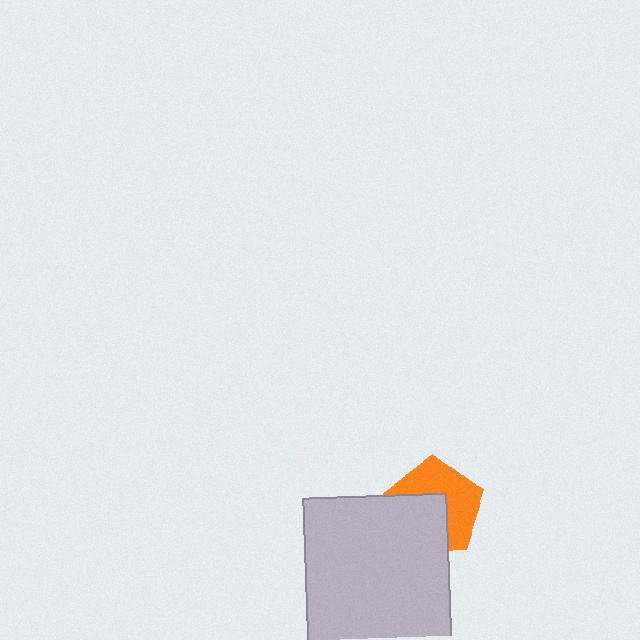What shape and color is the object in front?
The object in front is a light gray rectangle.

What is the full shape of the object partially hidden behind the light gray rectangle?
The partially hidden object is an orange pentagon.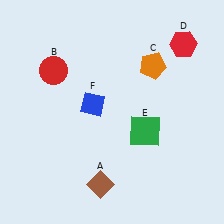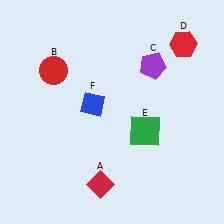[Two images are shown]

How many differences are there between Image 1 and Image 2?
There are 2 differences between the two images.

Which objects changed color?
A changed from brown to red. C changed from orange to purple.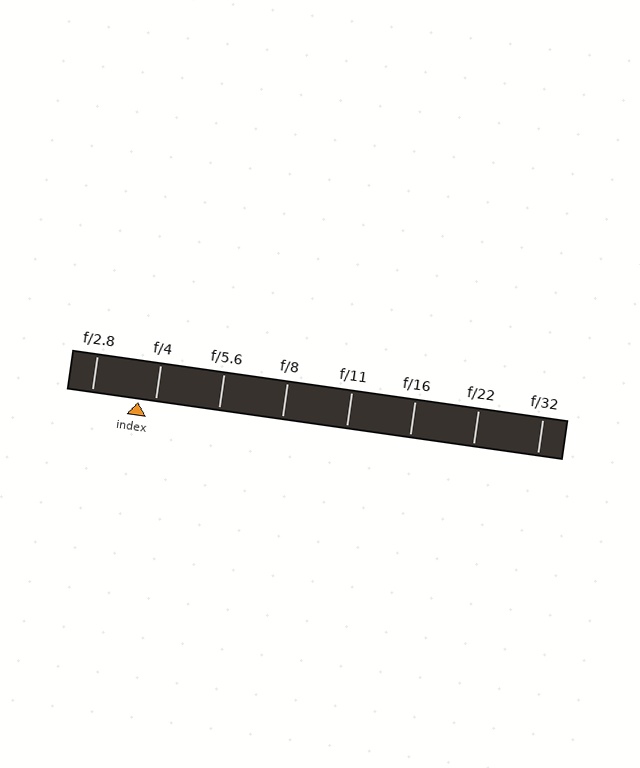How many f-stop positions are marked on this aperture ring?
There are 8 f-stop positions marked.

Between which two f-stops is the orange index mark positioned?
The index mark is between f/2.8 and f/4.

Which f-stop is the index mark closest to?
The index mark is closest to f/4.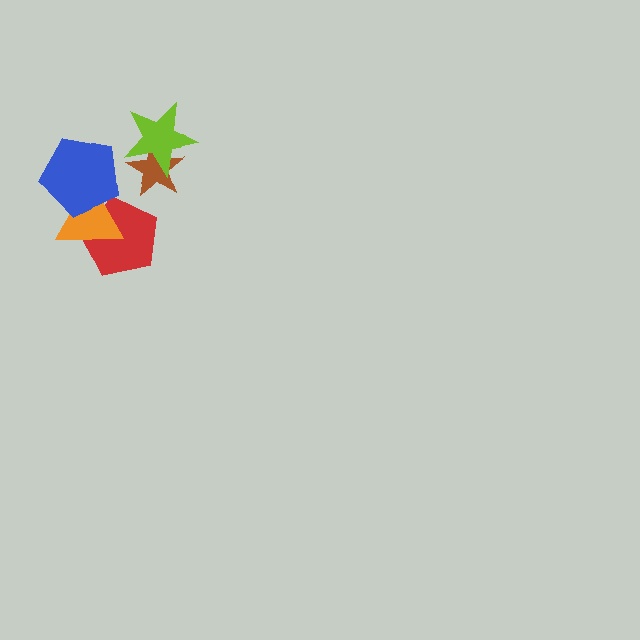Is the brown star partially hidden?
Yes, it is partially covered by another shape.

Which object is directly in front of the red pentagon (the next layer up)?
The orange triangle is directly in front of the red pentagon.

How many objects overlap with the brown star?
1 object overlaps with the brown star.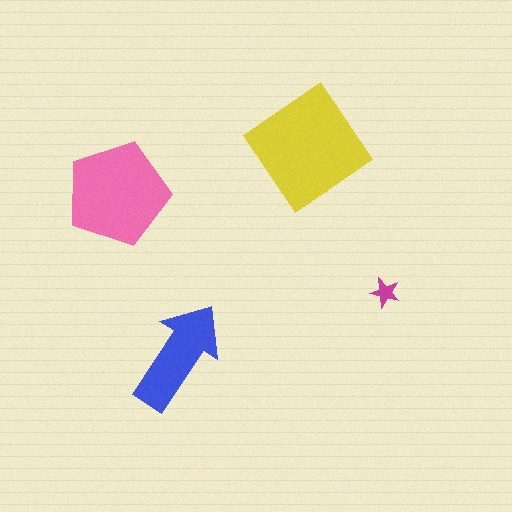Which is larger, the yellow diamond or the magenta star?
The yellow diamond.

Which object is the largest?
The yellow diamond.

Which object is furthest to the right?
The magenta star is rightmost.